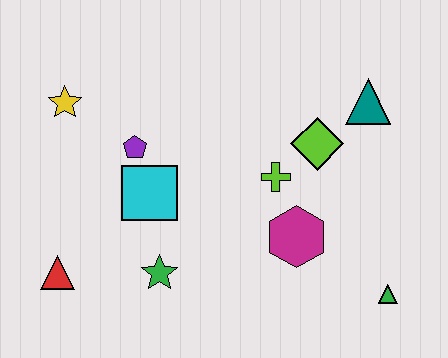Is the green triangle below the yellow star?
Yes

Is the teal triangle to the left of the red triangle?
No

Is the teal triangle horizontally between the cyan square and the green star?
No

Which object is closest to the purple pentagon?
The cyan square is closest to the purple pentagon.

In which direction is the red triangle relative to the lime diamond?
The red triangle is to the left of the lime diamond.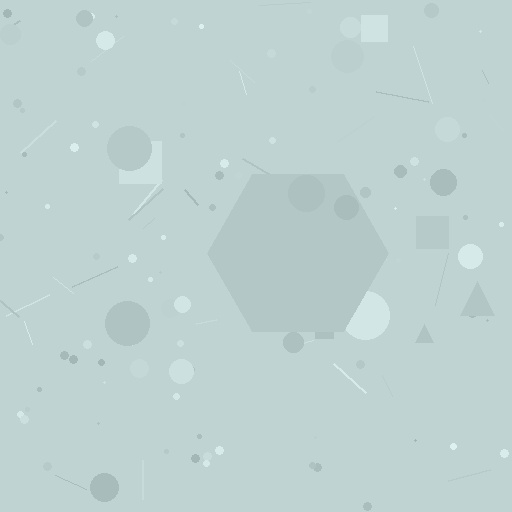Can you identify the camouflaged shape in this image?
The camouflaged shape is a hexagon.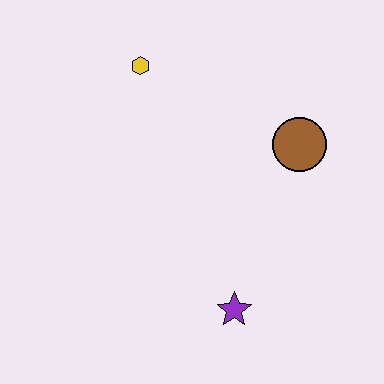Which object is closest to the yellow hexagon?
The brown circle is closest to the yellow hexagon.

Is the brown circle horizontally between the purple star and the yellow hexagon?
No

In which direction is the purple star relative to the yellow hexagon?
The purple star is below the yellow hexagon.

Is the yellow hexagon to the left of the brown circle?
Yes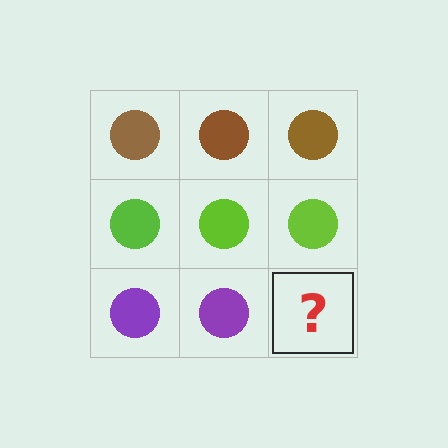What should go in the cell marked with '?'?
The missing cell should contain a purple circle.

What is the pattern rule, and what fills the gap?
The rule is that each row has a consistent color. The gap should be filled with a purple circle.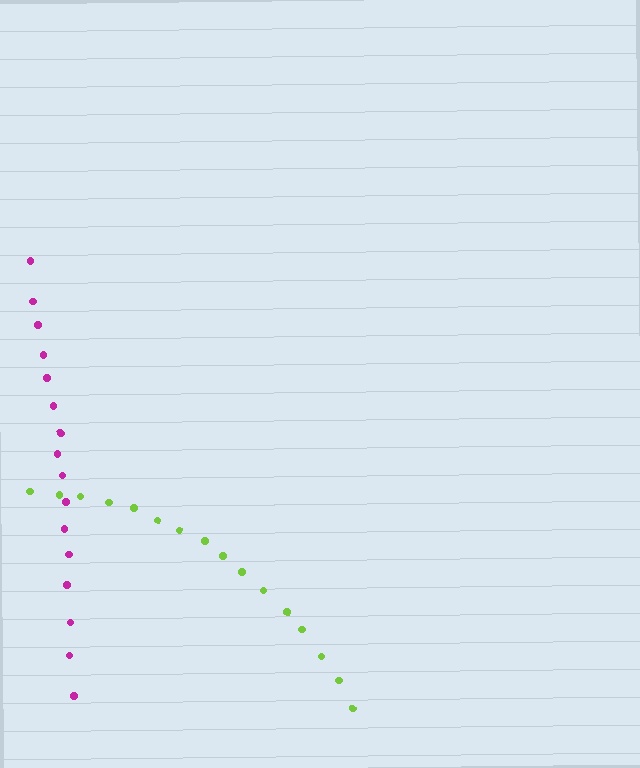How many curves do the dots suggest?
There are 2 distinct paths.